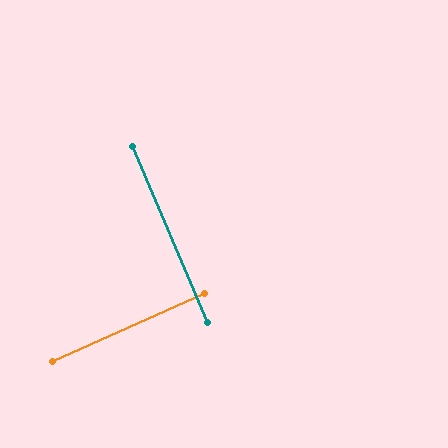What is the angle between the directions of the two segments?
Approximately 89 degrees.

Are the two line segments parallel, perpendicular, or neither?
Perpendicular — they meet at approximately 89°.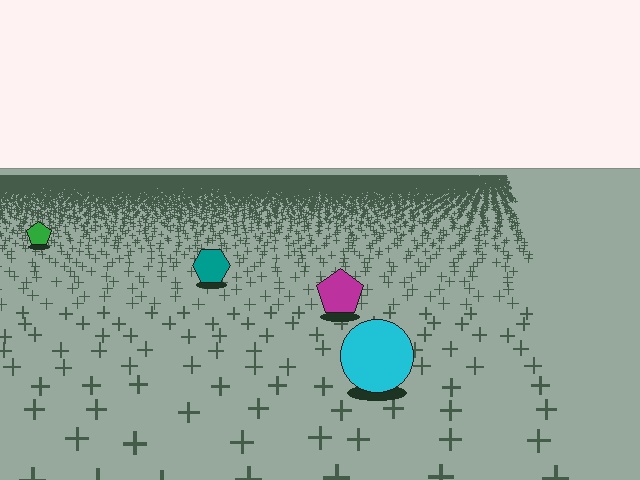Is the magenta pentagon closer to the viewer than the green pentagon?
Yes. The magenta pentagon is closer — you can tell from the texture gradient: the ground texture is coarser near it.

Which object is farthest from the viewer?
The green pentagon is farthest from the viewer. It appears smaller and the ground texture around it is denser.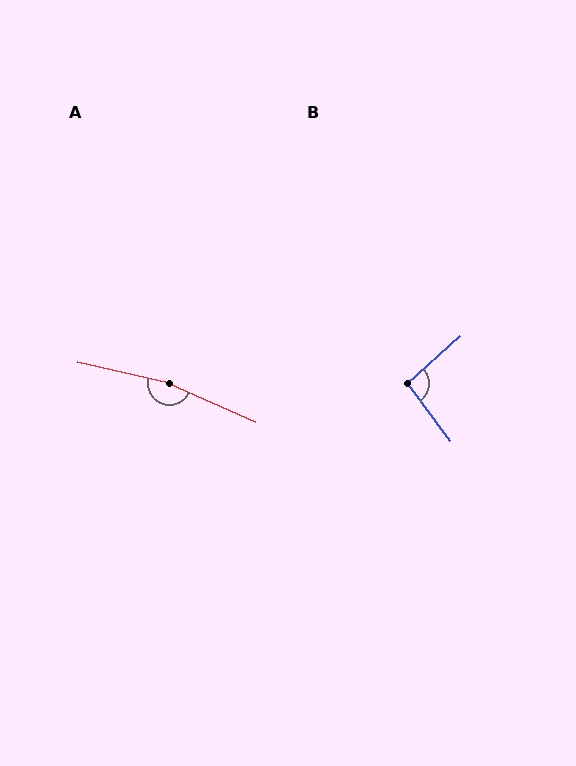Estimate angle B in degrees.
Approximately 95 degrees.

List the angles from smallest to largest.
B (95°), A (169°).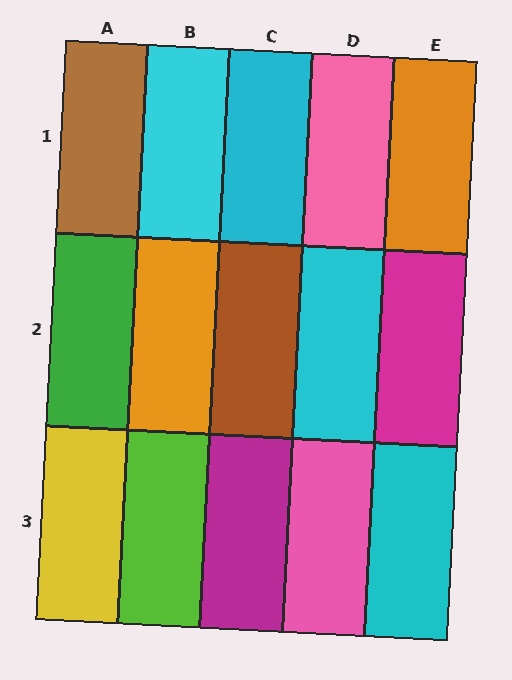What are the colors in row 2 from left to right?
Green, orange, brown, cyan, magenta.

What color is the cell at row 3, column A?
Yellow.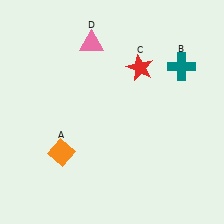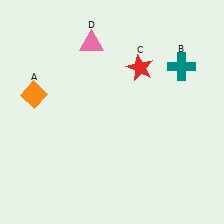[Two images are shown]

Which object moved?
The orange diamond (A) moved up.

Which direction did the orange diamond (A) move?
The orange diamond (A) moved up.